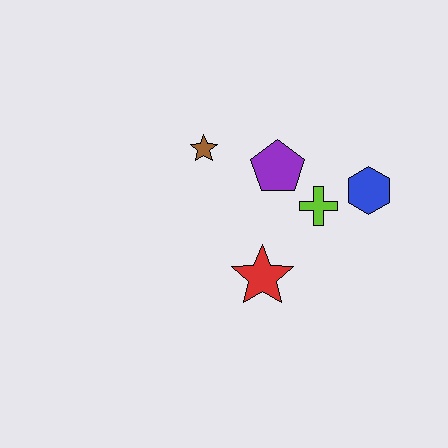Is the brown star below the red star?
No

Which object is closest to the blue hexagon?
The lime cross is closest to the blue hexagon.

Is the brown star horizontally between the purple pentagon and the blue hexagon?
No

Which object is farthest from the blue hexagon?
The brown star is farthest from the blue hexagon.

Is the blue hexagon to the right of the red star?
Yes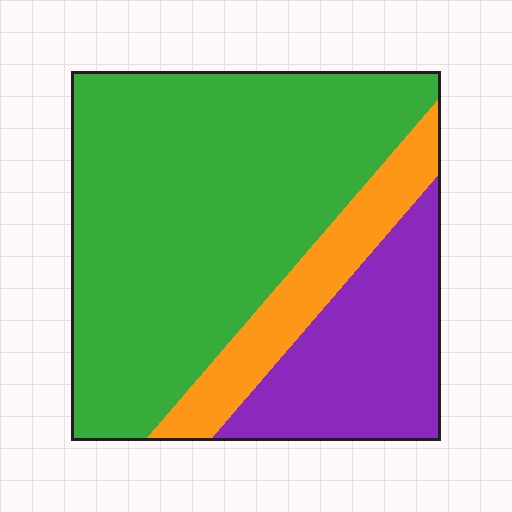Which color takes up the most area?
Green, at roughly 65%.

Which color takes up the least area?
Orange, at roughly 15%.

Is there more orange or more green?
Green.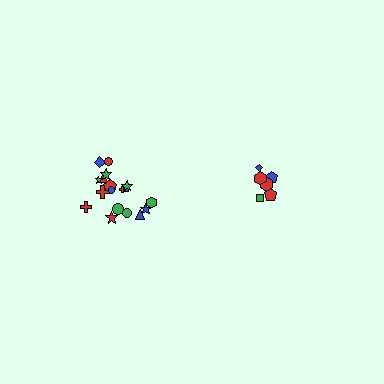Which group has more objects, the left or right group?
The left group.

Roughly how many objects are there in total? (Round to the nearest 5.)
Roughly 25 objects in total.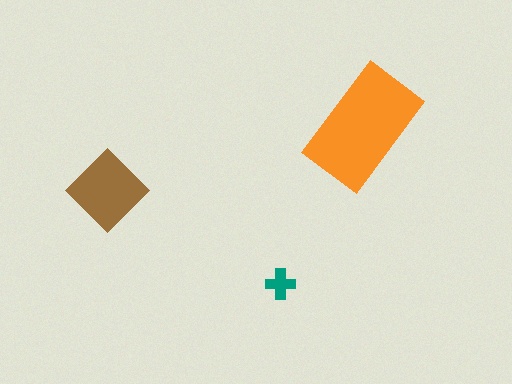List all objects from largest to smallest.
The orange rectangle, the brown diamond, the teal cross.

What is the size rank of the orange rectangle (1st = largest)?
1st.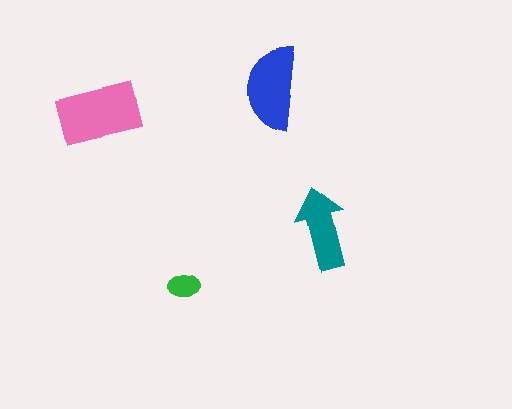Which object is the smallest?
The green ellipse.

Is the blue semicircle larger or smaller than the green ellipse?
Larger.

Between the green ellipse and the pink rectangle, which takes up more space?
The pink rectangle.